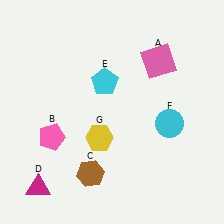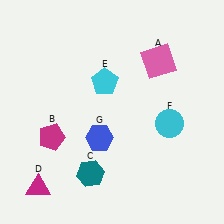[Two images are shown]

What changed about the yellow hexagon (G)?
In Image 1, G is yellow. In Image 2, it changed to blue.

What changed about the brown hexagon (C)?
In Image 1, C is brown. In Image 2, it changed to teal.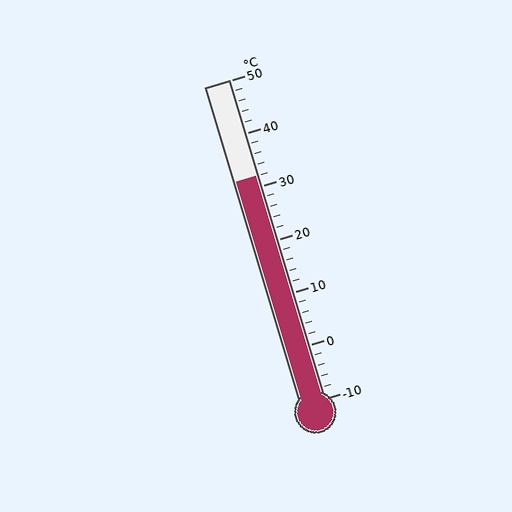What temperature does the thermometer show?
The thermometer shows approximately 32°C.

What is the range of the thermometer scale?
The thermometer scale ranges from -10°C to 50°C.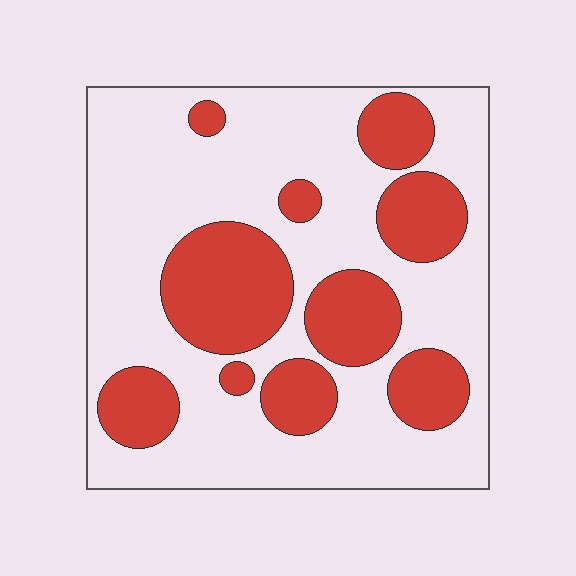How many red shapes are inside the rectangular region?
10.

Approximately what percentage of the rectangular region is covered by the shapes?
Approximately 30%.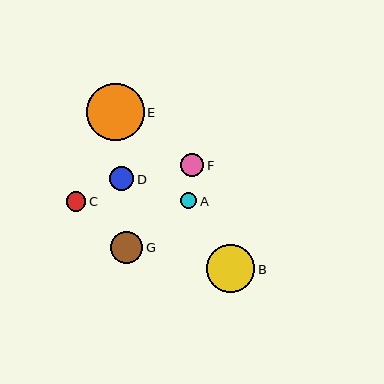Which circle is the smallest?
Circle A is the smallest with a size of approximately 16 pixels.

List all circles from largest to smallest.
From largest to smallest: E, B, G, D, F, C, A.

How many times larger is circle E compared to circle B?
Circle E is approximately 1.2 times the size of circle B.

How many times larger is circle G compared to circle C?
Circle G is approximately 1.7 times the size of circle C.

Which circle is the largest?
Circle E is the largest with a size of approximately 58 pixels.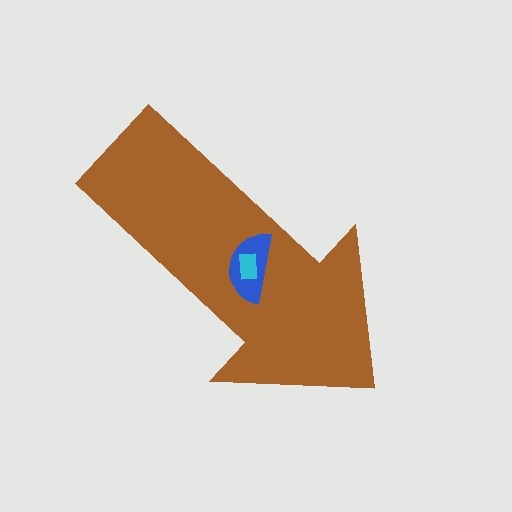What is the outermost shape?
The brown arrow.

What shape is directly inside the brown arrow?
The blue semicircle.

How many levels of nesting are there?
3.